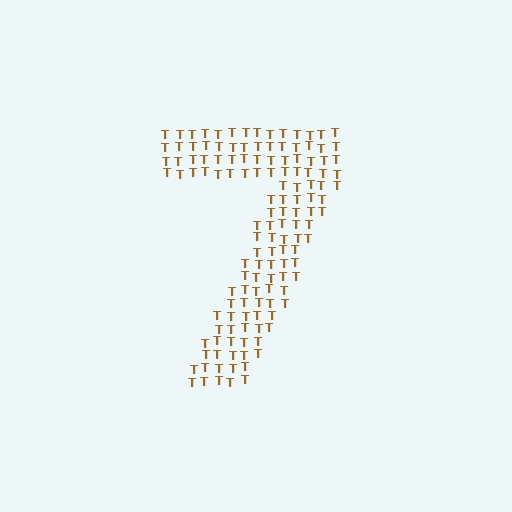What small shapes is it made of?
It is made of small letter T's.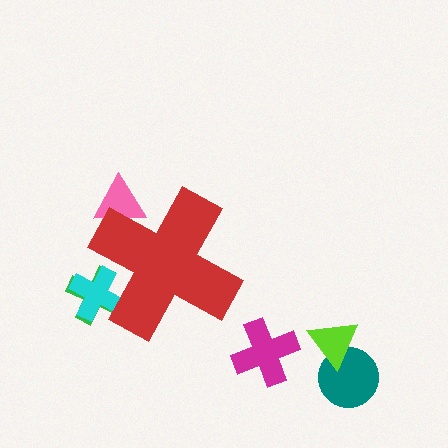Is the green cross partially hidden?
Yes, the green cross is partially hidden behind the red cross.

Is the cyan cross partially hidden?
Yes, the cyan cross is partially hidden behind the red cross.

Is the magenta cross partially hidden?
No, the magenta cross is fully visible.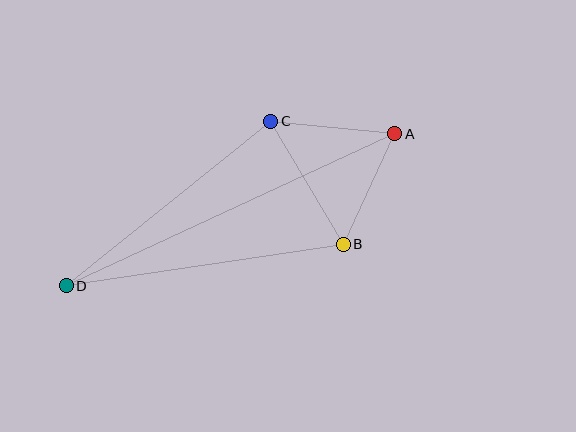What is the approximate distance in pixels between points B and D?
The distance between B and D is approximately 280 pixels.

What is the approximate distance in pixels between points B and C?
The distance between B and C is approximately 143 pixels.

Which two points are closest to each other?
Points A and B are closest to each other.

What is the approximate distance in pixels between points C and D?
The distance between C and D is approximately 262 pixels.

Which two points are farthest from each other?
Points A and D are farthest from each other.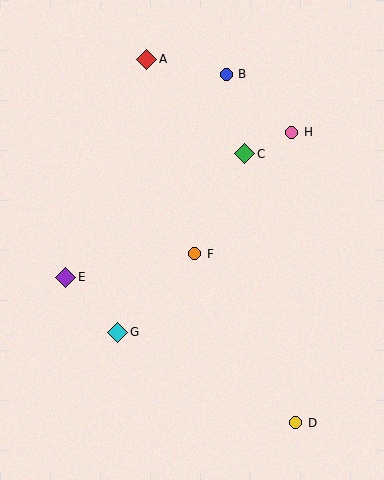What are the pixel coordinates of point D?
Point D is at (296, 423).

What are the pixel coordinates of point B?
Point B is at (226, 74).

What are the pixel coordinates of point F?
Point F is at (195, 254).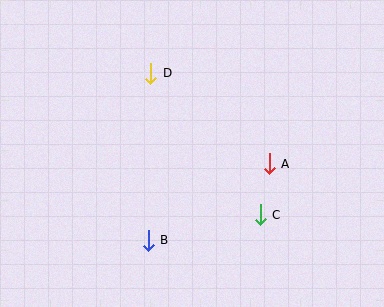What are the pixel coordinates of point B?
Point B is at (148, 240).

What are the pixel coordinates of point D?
Point D is at (151, 73).